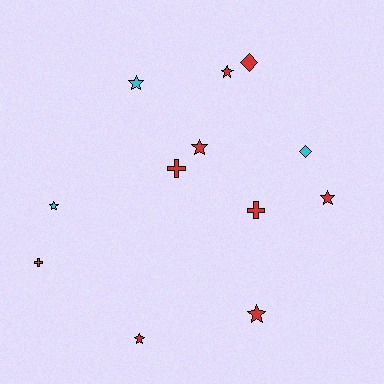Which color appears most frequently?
Red, with 8 objects.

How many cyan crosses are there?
There are no cyan crosses.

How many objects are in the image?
There are 12 objects.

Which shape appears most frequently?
Star, with 7 objects.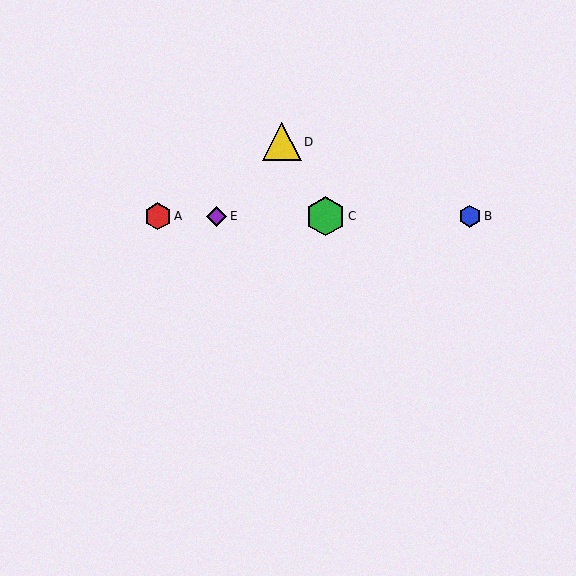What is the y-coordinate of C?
Object C is at y≈216.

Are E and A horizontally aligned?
Yes, both are at y≈216.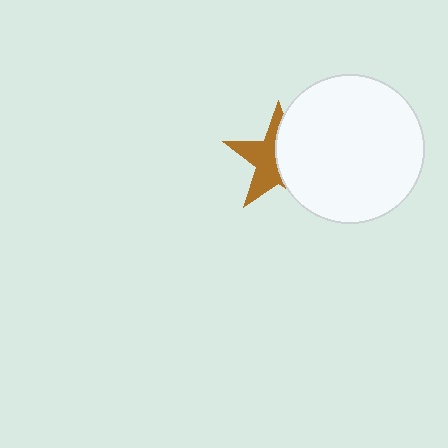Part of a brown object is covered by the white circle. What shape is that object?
It is a star.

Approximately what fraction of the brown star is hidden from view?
Roughly 50% of the brown star is hidden behind the white circle.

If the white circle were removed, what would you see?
You would see the complete brown star.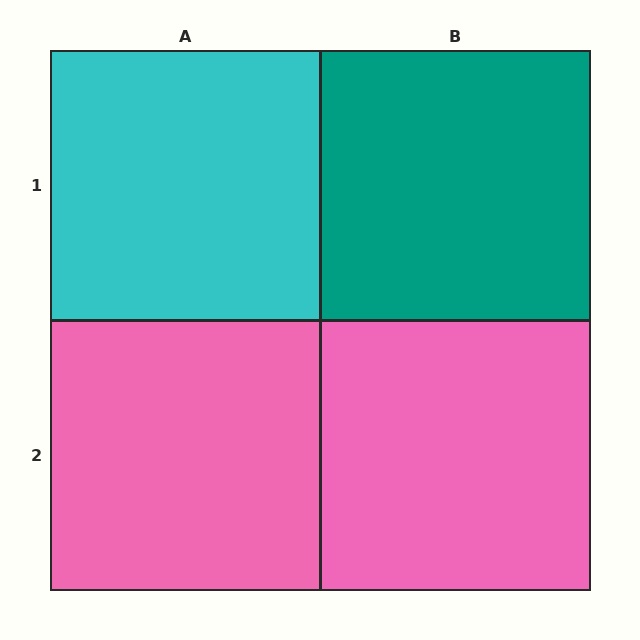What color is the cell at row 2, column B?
Pink.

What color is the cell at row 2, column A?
Pink.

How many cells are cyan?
1 cell is cyan.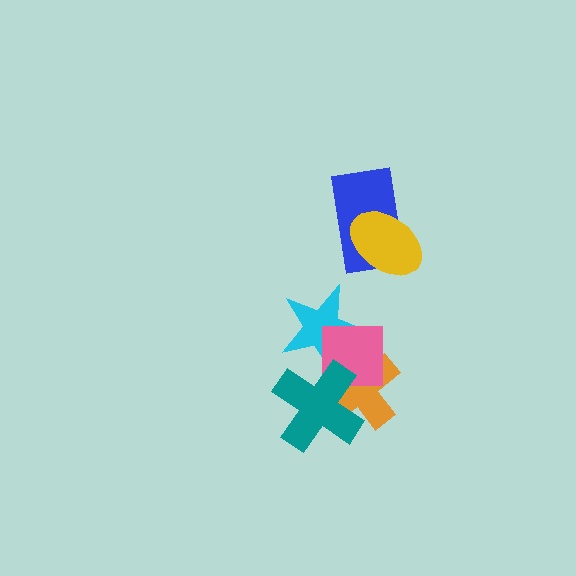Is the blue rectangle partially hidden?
Yes, it is partially covered by another shape.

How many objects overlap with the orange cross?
3 objects overlap with the orange cross.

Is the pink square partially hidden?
Yes, it is partially covered by another shape.